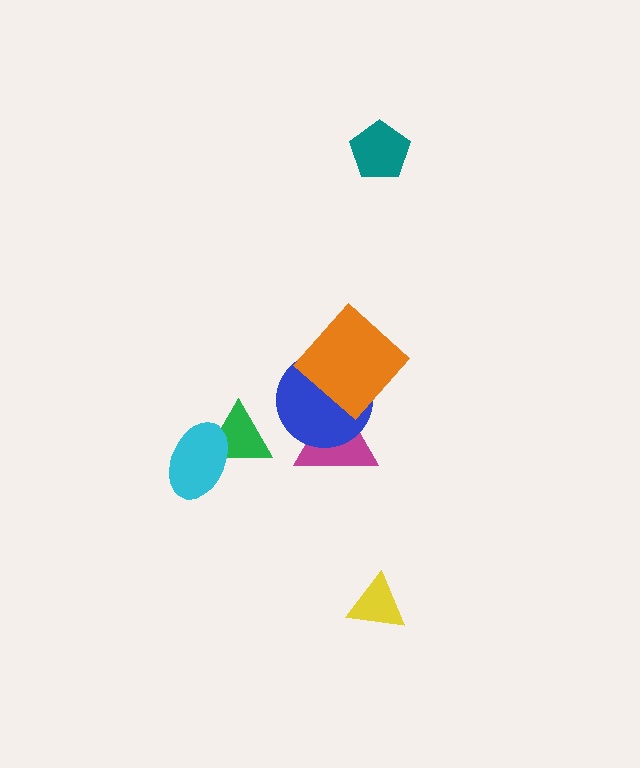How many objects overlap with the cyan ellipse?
1 object overlaps with the cyan ellipse.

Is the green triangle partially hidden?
Yes, it is partially covered by another shape.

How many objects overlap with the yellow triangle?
0 objects overlap with the yellow triangle.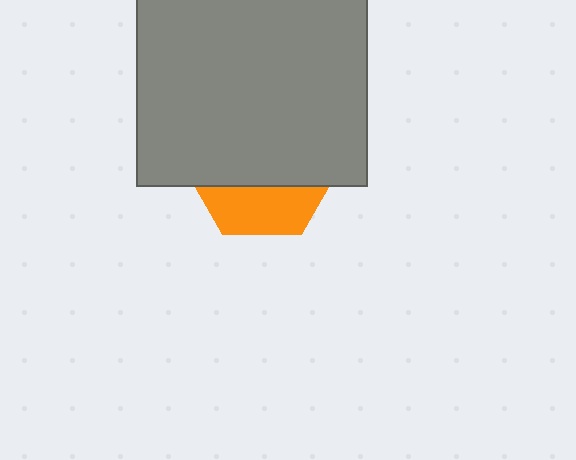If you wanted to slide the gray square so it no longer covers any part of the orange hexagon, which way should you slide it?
Slide it up — that is the most direct way to separate the two shapes.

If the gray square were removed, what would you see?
You would see the complete orange hexagon.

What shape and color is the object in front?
The object in front is a gray square.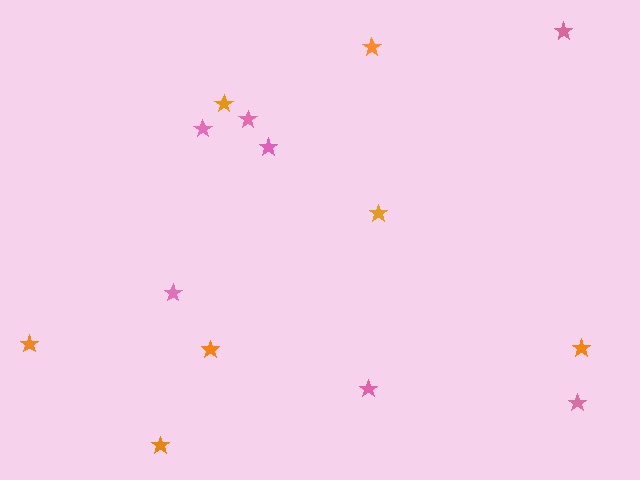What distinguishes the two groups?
There are 2 groups: one group of orange stars (7) and one group of pink stars (7).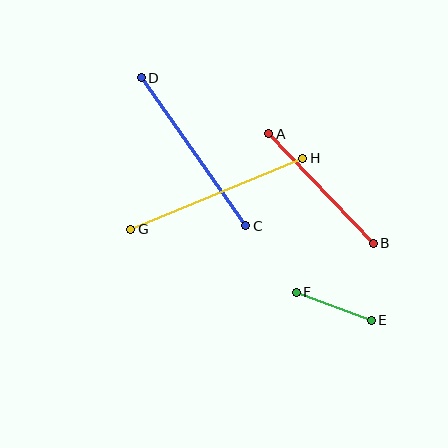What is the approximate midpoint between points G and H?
The midpoint is at approximately (217, 194) pixels.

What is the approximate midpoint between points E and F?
The midpoint is at approximately (334, 306) pixels.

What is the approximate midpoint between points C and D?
The midpoint is at approximately (193, 152) pixels.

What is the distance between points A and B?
The distance is approximately 151 pixels.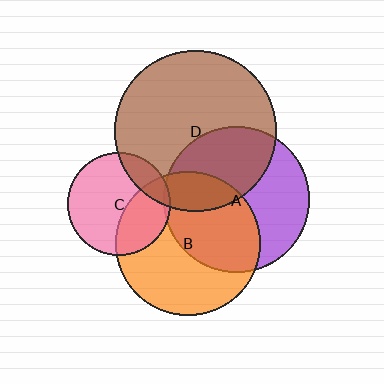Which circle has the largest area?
Circle D (brown).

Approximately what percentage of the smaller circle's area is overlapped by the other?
Approximately 15%.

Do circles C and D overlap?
Yes.